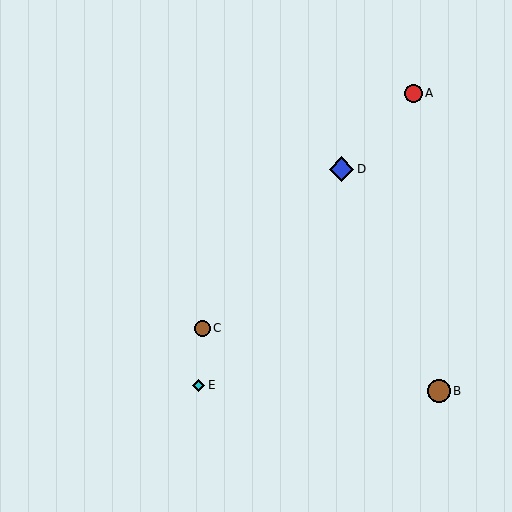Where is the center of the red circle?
The center of the red circle is at (414, 93).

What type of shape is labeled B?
Shape B is a brown circle.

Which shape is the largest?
The blue diamond (labeled D) is the largest.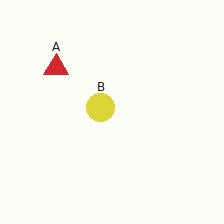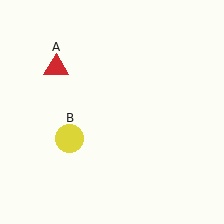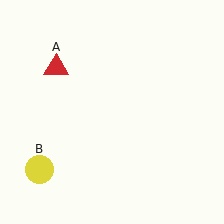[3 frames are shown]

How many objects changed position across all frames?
1 object changed position: yellow circle (object B).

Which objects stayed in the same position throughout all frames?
Red triangle (object A) remained stationary.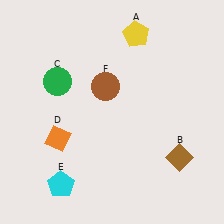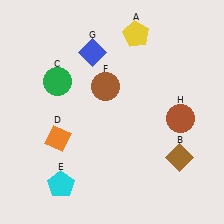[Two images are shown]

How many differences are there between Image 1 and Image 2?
There are 2 differences between the two images.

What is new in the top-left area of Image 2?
A blue diamond (G) was added in the top-left area of Image 2.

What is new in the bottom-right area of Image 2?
A brown circle (H) was added in the bottom-right area of Image 2.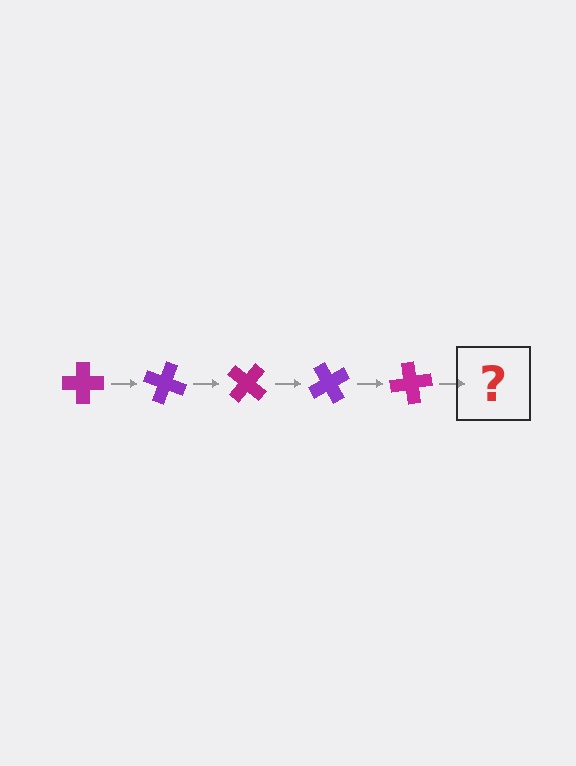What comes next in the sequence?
The next element should be a purple cross, rotated 100 degrees from the start.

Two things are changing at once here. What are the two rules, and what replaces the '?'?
The two rules are that it rotates 20 degrees each step and the color cycles through magenta and purple. The '?' should be a purple cross, rotated 100 degrees from the start.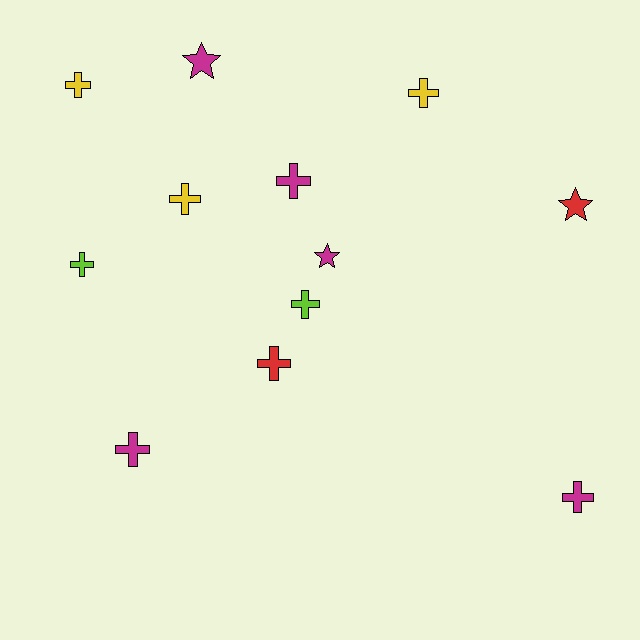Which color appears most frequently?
Magenta, with 5 objects.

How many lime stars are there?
There are no lime stars.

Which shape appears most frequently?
Cross, with 9 objects.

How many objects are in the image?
There are 12 objects.